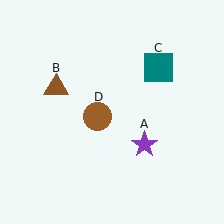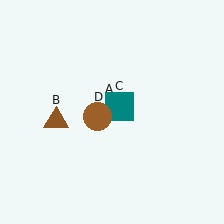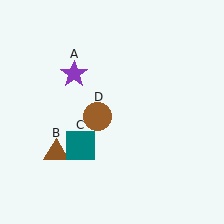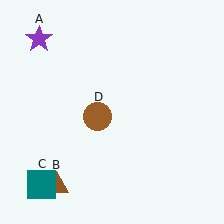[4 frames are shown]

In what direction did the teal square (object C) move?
The teal square (object C) moved down and to the left.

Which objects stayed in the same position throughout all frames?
Brown circle (object D) remained stationary.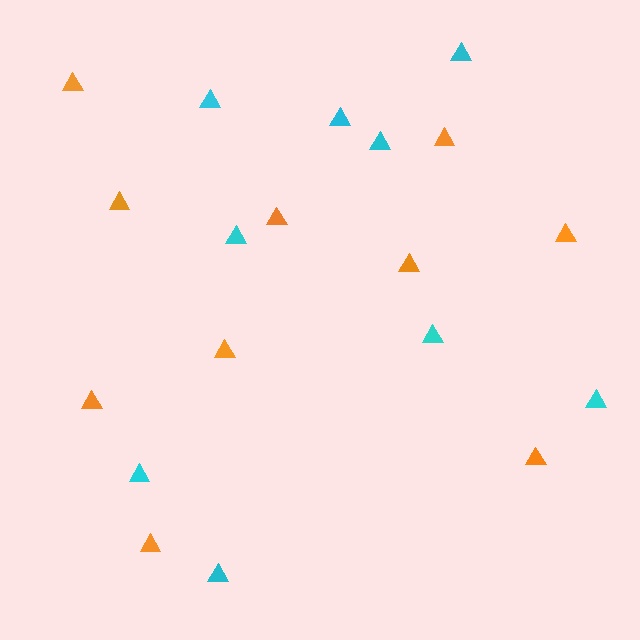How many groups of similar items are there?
There are 2 groups: one group of cyan triangles (9) and one group of orange triangles (10).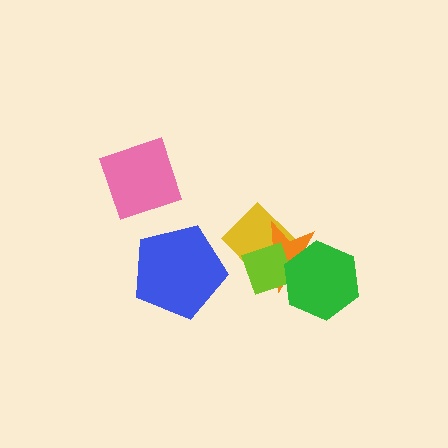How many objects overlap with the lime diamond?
3 objects overlap with the lime diamond.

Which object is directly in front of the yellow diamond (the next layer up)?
The orange star is directly in front of the yellow diamond.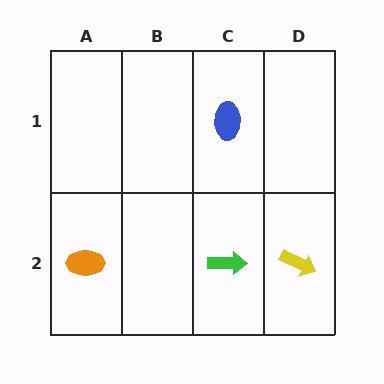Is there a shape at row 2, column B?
No, that cell is empty.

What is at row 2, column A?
An orange ellipse.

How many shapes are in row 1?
1 shape.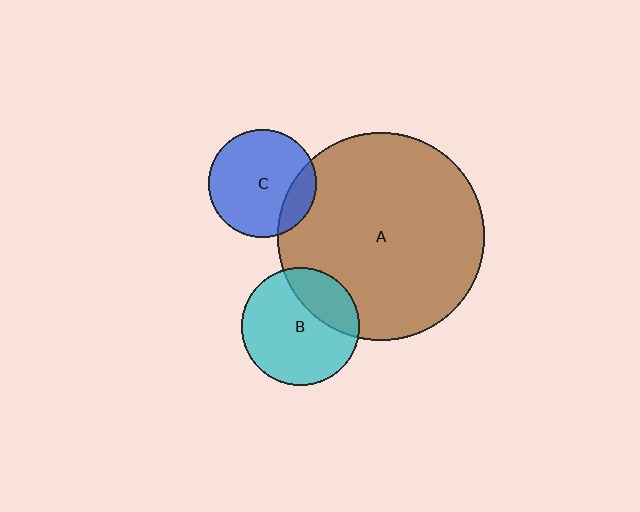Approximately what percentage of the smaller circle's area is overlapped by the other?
Approximately 15%.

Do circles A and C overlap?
Yes.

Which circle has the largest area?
Circle A (brown).